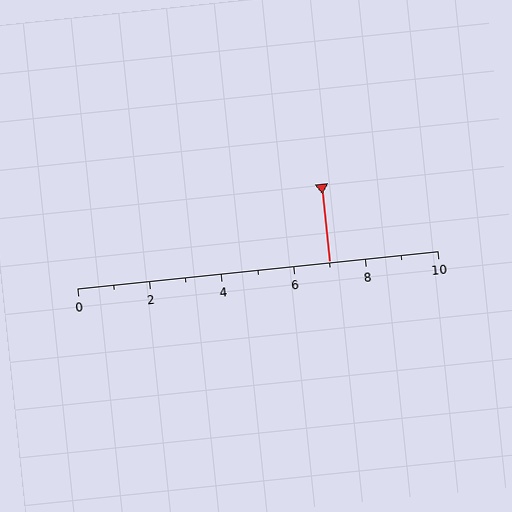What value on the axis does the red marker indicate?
The marker indicates approximately 7.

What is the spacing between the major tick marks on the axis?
The major ticks are spaced 2 apart.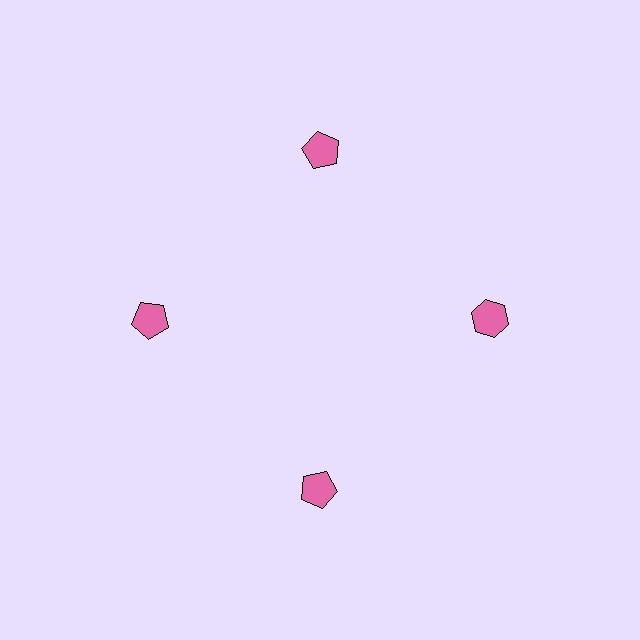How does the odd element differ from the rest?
It has a different shape: hexagon instead of pentagon.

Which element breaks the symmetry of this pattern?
The pink hexagon at roughly the 3 o'clock position breaks the symmetry. All other shapes are pink pentagons.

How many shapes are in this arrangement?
There are 4 shapes arranged in a ring pattern.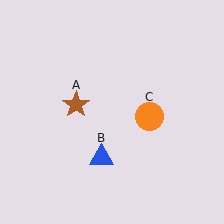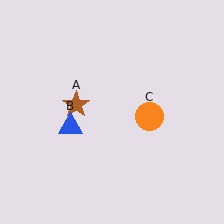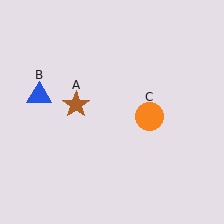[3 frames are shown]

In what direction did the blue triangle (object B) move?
The blue triangle (object B) moved up and to the left.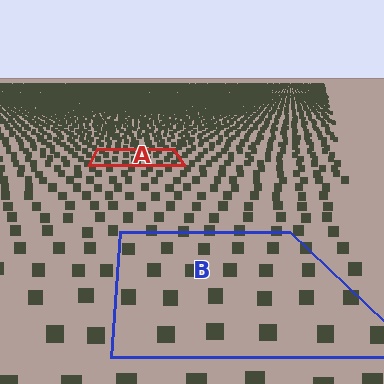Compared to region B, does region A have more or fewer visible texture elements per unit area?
Region A has more texture elements per unit area — they are packed more densely because it is farther away.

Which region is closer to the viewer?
Region B is closer. The texture elements there are larger and more spread out.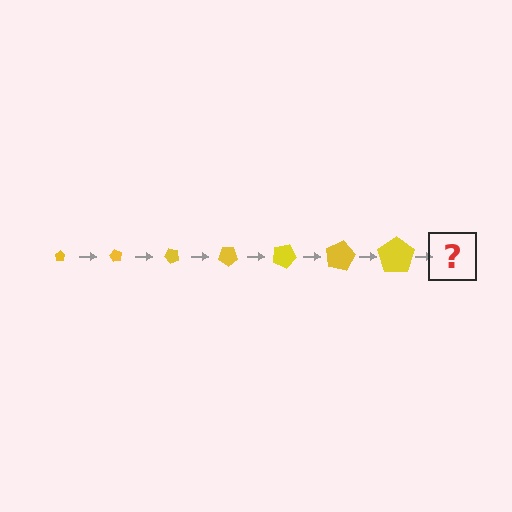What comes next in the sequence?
The next element should be a pentagon, larger than the previous one and rotated 420 degrees from the start.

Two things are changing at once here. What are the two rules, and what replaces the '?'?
The two rules are that the pentagon grows larger each step and it rotates 60 degrees each step. The '?' should be a pentagon, larger than the previous one and rotated 420 degrees from the start.